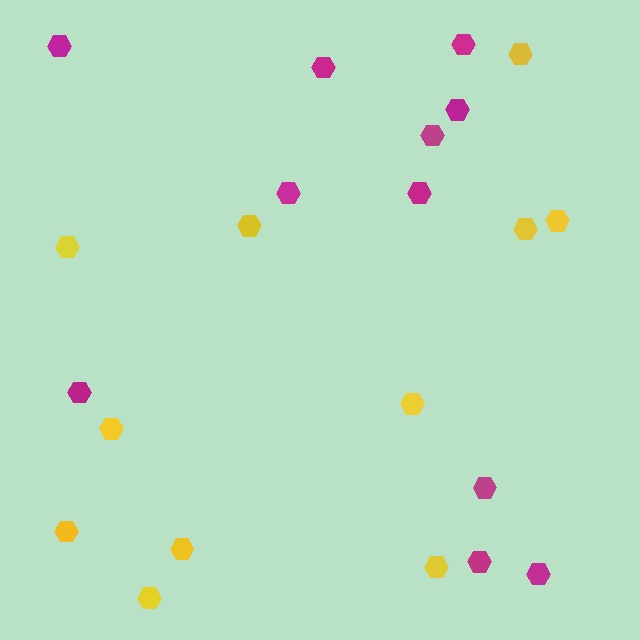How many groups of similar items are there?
There are 2 groups: one group of yellow hexagons (11) and one group of magenta hexagons (11).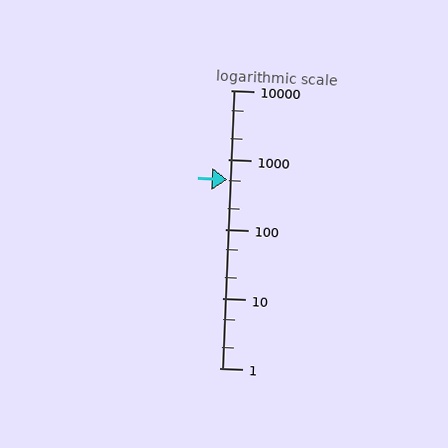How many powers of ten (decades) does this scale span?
The scale spans 4 decades, from 1 to 10000.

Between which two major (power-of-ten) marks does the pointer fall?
The pointer is between 100 and 1000.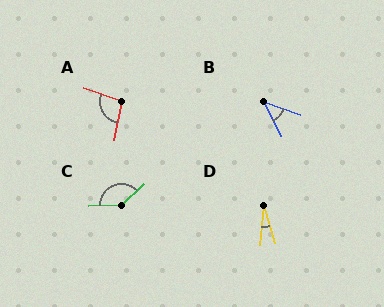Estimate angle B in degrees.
Approximately 45 degrees.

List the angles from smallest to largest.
D (21°), B (45°), A (98°), C (138°).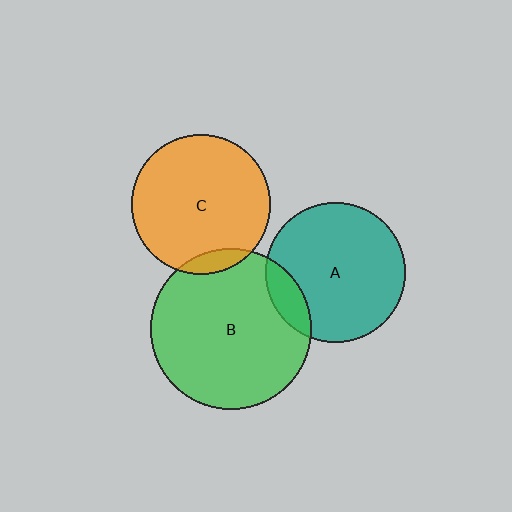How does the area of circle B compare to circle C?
Approximately 1.3 times.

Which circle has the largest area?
Circle B (green).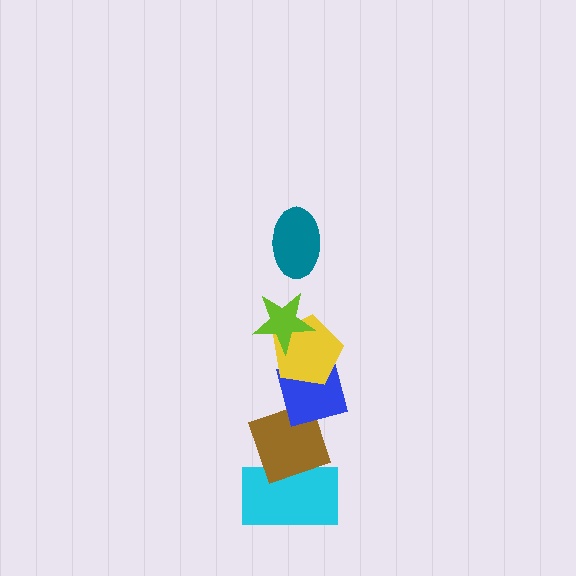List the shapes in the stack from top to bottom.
From top to bottom: the teal ellipse, the lime star, the yellow pentagon, the blue square, the brown diamond, the cyan rectangle.